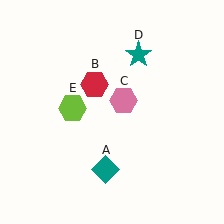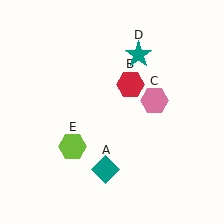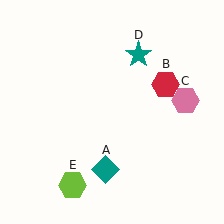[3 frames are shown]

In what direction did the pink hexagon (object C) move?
The pink hexagon (object C) moved right.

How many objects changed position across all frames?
3 objects changed position: red hexagon (object B), pink hexagon (object C), lime hexagon (object E).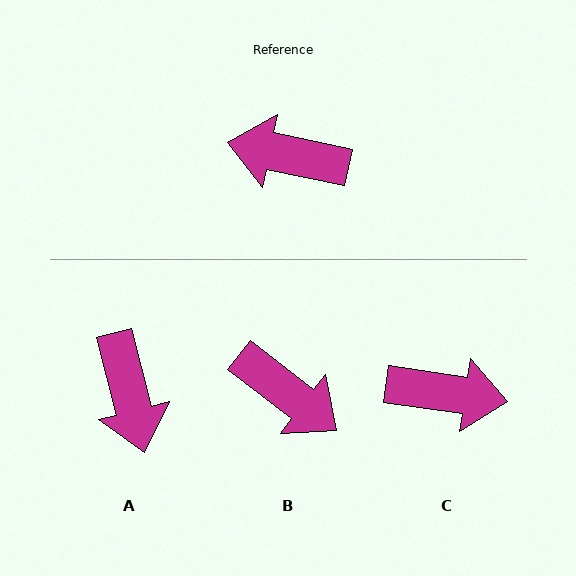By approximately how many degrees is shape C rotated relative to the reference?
Approximately 176 degrees clockwise.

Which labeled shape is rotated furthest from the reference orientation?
C, about 176 degrees away.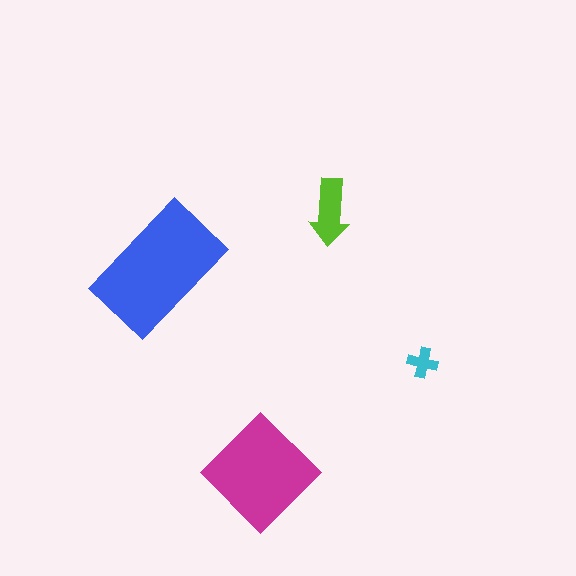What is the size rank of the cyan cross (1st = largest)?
4th.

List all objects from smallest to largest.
The cyan cross, the lime arrow, the magenta diamond, the blue rectangle.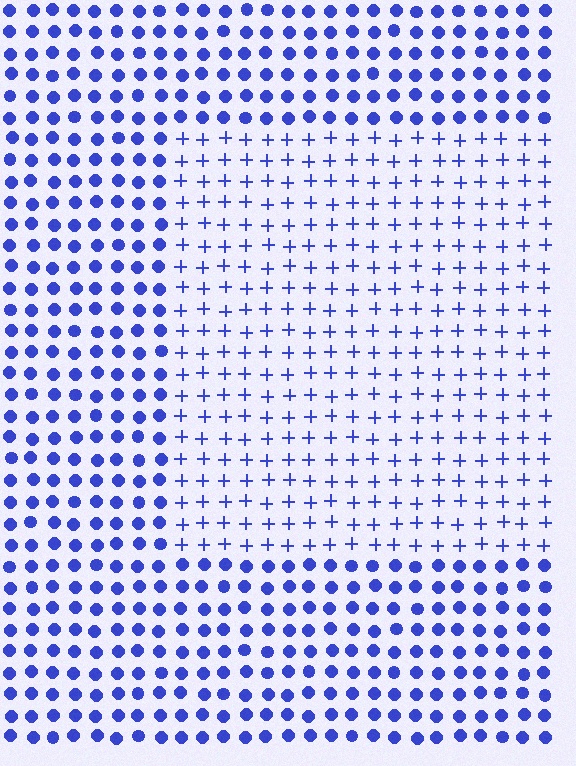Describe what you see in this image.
The image is filled with small blue elements arranged in a uniform grid. A rectangle-shaped region contains plus signs, while the surrounding area contains circles. The boundary is defined purely by the change in element shape.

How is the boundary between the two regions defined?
The boundary is defined by a change in element shape: plus signs inside vs. circles outside. All elements share the same color and spacing.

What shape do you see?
I see a rectangle.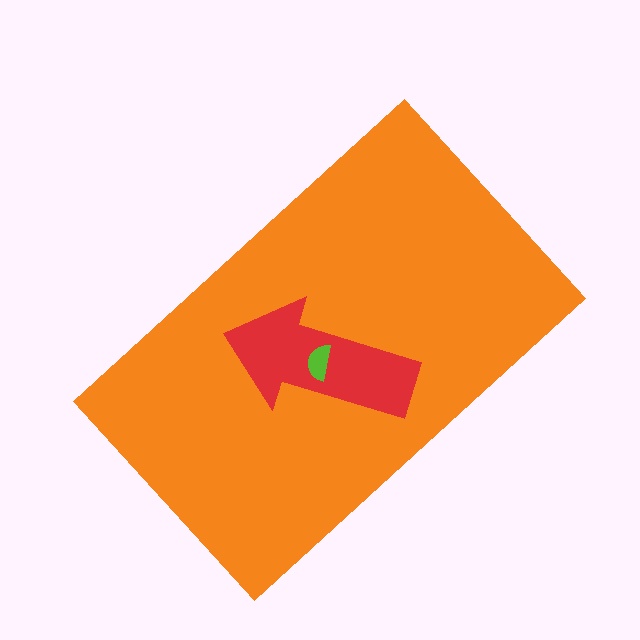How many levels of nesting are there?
3.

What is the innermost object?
The lime semicircle.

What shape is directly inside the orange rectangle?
The red arrow.